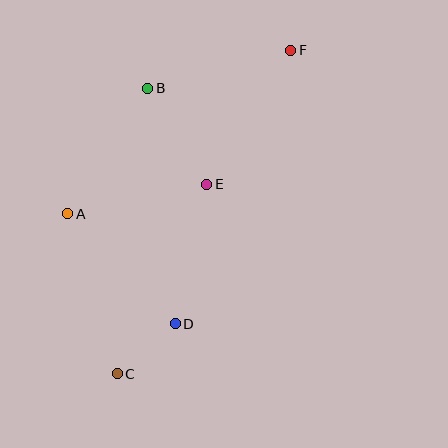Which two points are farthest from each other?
Points C and F are farthest from each other.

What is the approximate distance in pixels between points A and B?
The distance between A and B is approximately 149 pixels.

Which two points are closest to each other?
Points C and D are closest to each other.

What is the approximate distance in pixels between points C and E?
The distance between C and E is approximately 210 pixels.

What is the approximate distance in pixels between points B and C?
The distance between B and C is approximately 287 pixels.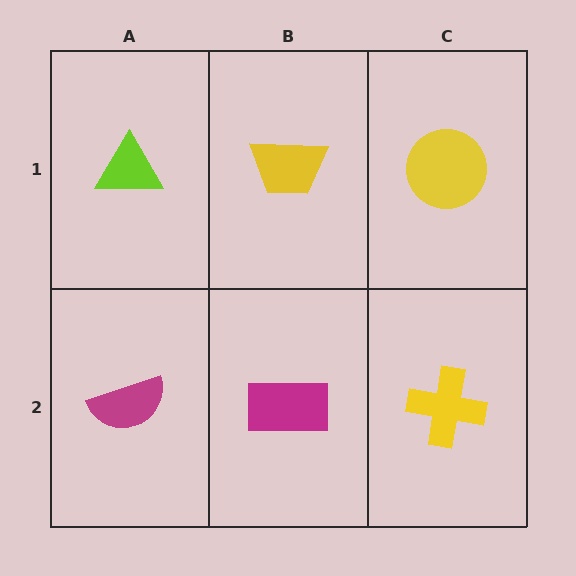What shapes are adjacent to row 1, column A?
A magenta semicircle (row 2, column A), a yellow trapezoid (row 1, column B).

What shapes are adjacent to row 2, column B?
A yellow trapezoid (row 1, column B), a magenta semicircle (row 2, column A), a yellow cross (row 2, column C).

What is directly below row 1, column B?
A magenta rectangle.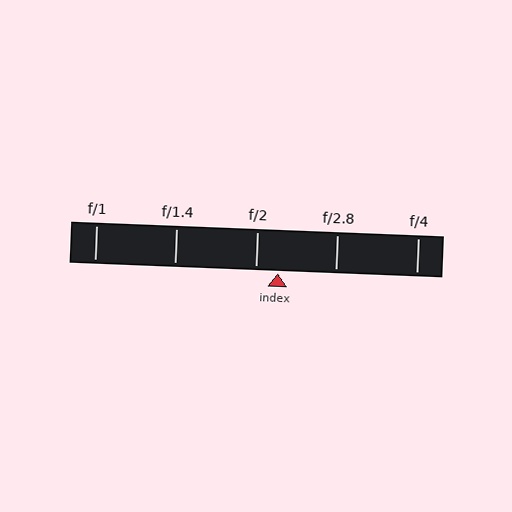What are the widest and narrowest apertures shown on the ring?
The widest aperture shown is f/1 and the narrowest is f/4.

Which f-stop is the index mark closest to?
The index mark is closest to f/2.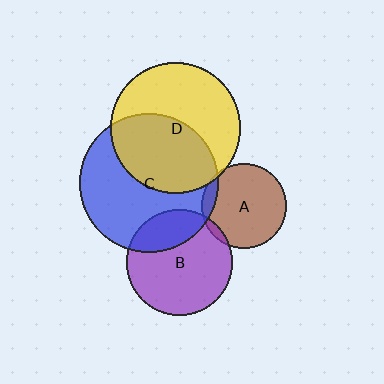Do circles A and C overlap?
Yes.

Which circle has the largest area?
Circle C (blue).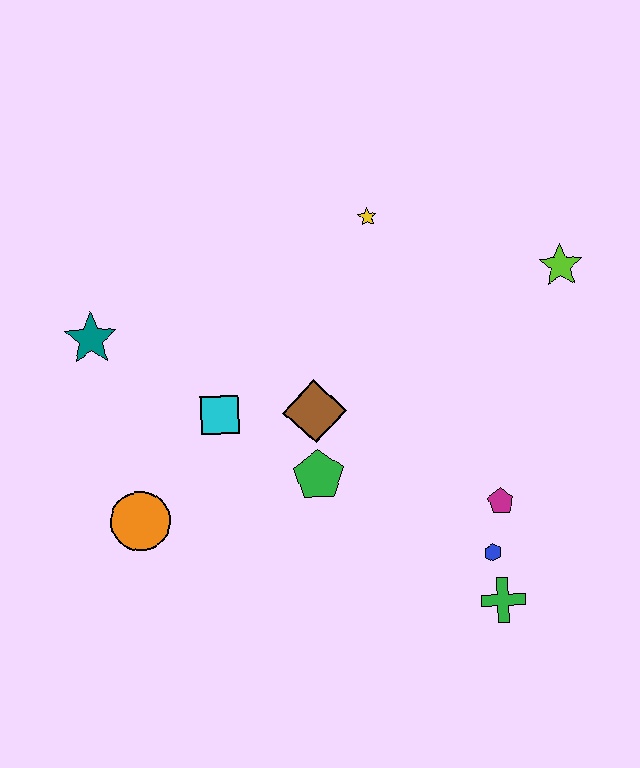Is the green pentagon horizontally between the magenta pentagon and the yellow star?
No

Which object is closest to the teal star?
The cyan square is closest to the teal star.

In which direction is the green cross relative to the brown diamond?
The green cross is below the brown diamond.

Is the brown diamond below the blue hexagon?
No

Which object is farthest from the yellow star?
The green cross is farthest from the yellow star.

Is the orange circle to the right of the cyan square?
No